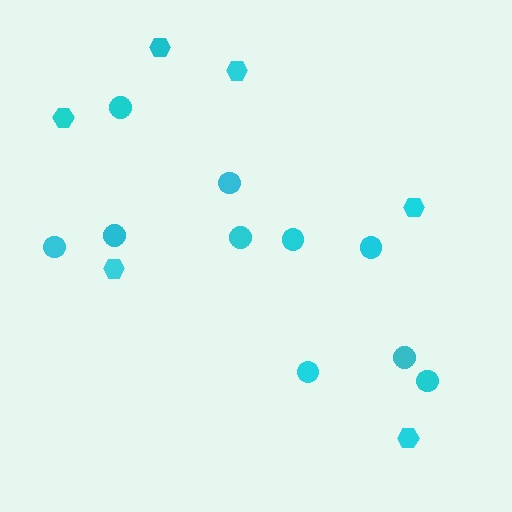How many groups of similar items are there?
There are 2 groups: one group of circles (10) and one group of hexagons (6).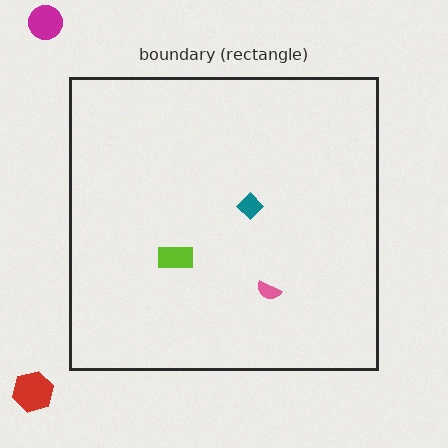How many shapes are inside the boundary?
3 inside, 2 outside.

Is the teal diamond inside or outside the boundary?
Inside.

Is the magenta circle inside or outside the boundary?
Outside.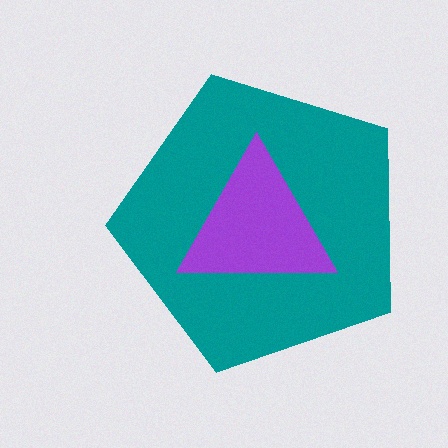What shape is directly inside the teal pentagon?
The purple triangle.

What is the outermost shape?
The teal pentagon.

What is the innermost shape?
The purple triangle.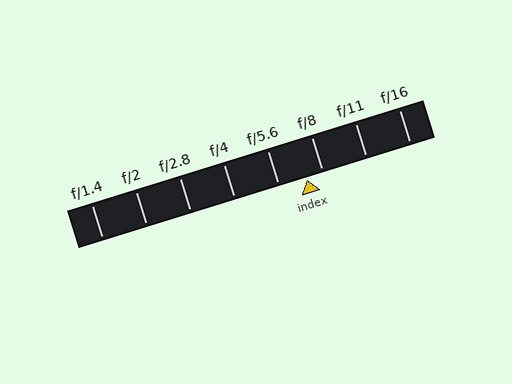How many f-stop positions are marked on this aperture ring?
There are 8 f-stop positions marked.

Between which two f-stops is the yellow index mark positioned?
The index mark is between f/5.6 and f/8.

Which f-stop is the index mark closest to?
The index mark is closest to f/8.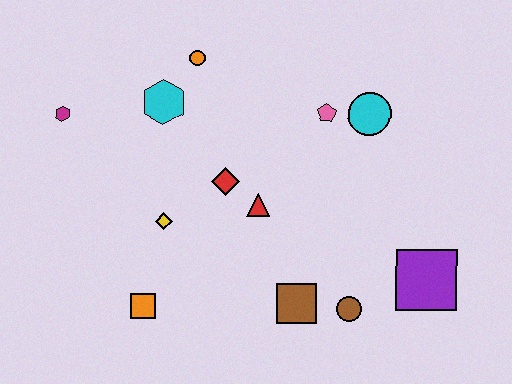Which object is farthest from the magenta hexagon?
The purple square is farthest from the magenta hexagon.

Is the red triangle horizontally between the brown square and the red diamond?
Yes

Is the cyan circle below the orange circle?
Yes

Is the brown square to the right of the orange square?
Yes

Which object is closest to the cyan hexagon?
The orange circle is closest to the cyan hexagon.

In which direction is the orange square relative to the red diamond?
The orange square is below the red diamond.